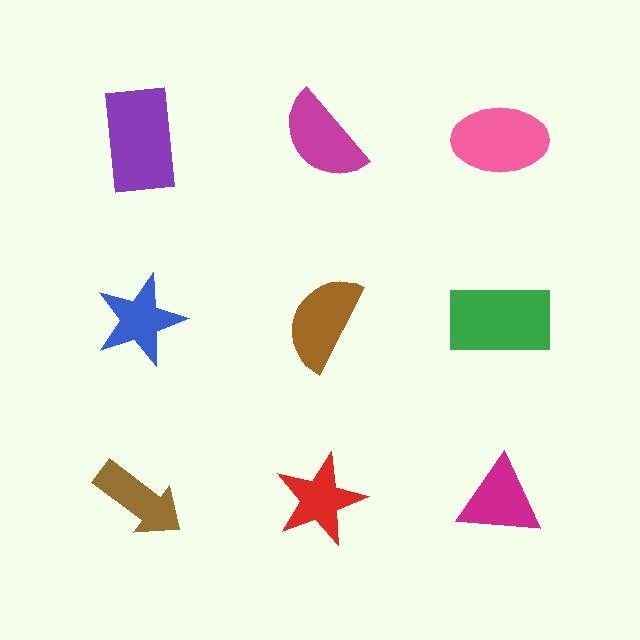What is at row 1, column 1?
A purple rectangle.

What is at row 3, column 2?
A red star.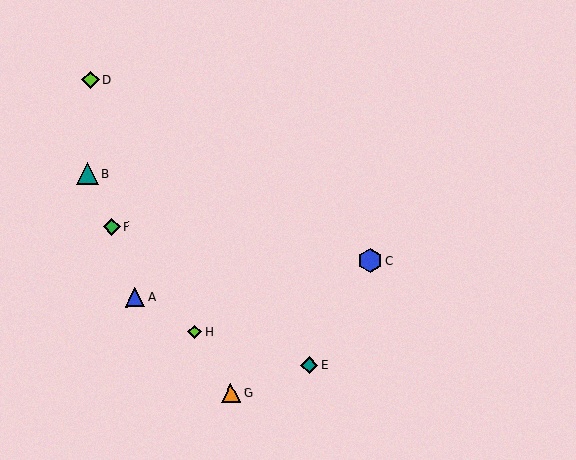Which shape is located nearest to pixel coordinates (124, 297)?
The blue triangle (labeled A) at (135, 297) is nearest to that location.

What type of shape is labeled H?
Shape H is a lime diamond.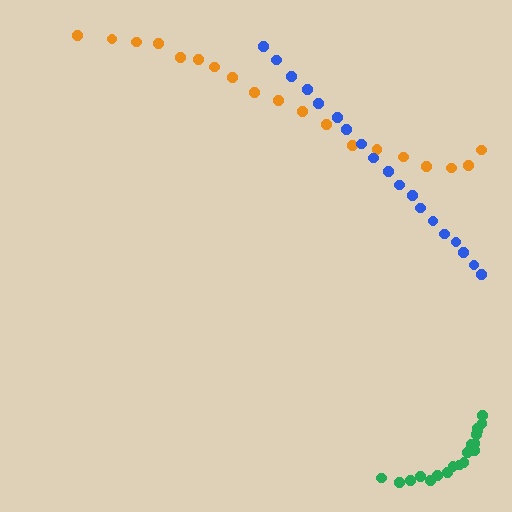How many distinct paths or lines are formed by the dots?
There are 3 distinct paths.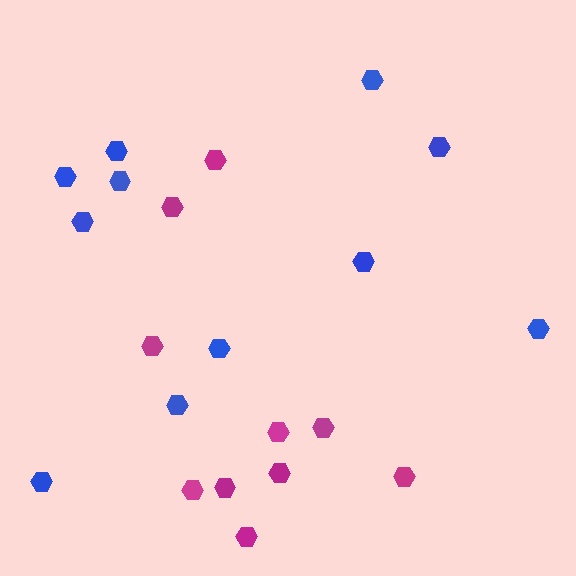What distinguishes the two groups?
There are 2 groups: one group of blue hexagons (11) and one group of magenta hexagons (10).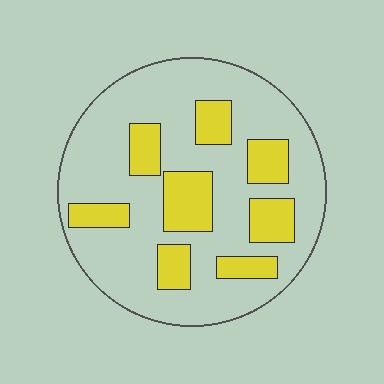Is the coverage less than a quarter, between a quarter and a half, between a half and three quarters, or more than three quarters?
Between a quarter and a half.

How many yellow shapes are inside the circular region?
8.